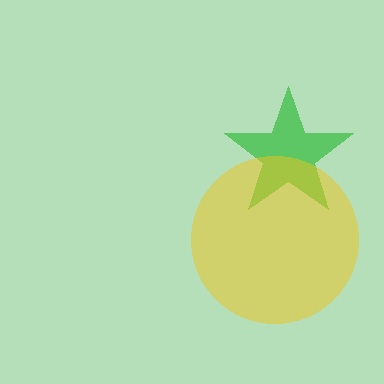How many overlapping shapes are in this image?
There are 2 overlapping shapes in the image.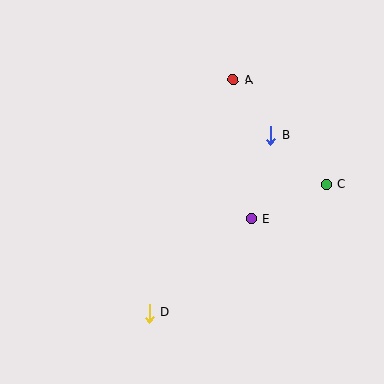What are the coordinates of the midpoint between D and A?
The midpoint between D and A is at (191, 196).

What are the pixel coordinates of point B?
Point B is at (271, 135).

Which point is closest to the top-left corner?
Point A is closest to the top-left corner.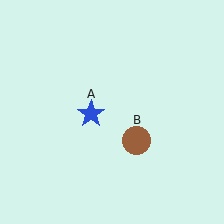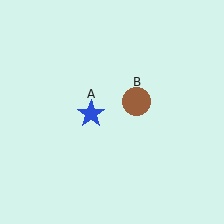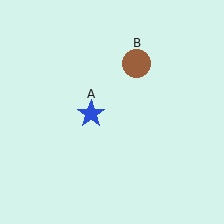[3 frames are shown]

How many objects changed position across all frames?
1 object changed position: brown circle (object B).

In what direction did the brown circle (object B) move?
The brown circle (object B) moved up.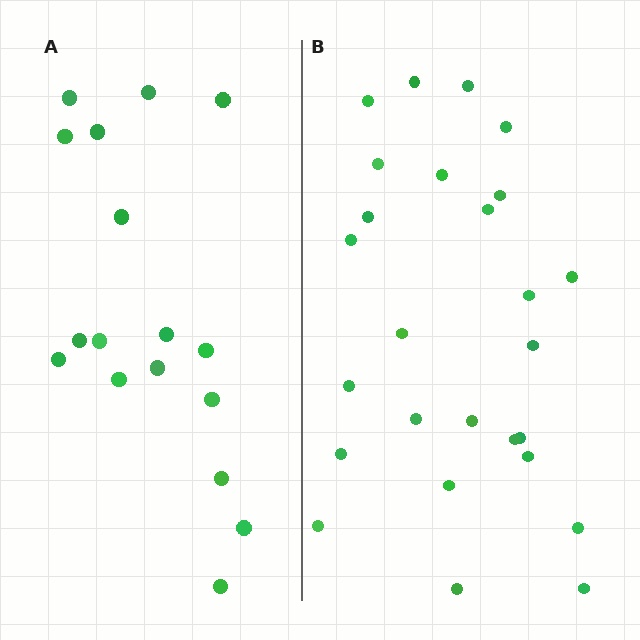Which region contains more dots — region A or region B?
Region B (the right region) has more dots.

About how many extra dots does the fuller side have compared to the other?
Region B has roughly 8 or so more dots than region A.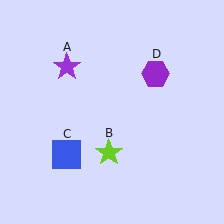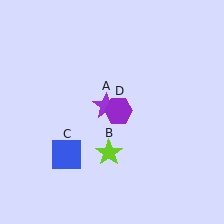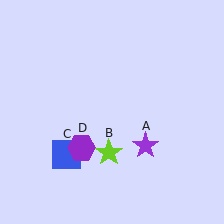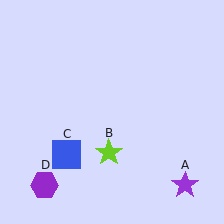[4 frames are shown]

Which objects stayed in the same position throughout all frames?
Lime star (object B) and blue square (object C) remained stationary.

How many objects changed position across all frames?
2 objects changed position: purple star (object A), purple hexagon (object D).